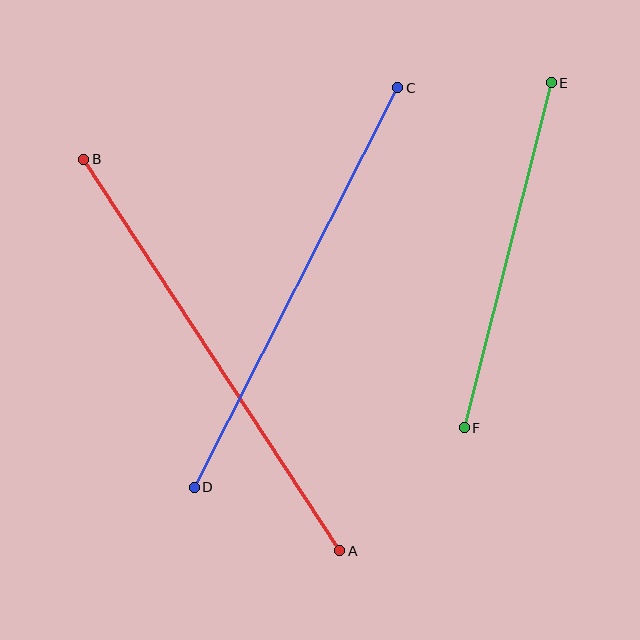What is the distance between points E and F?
The distance is approximately 356 pixels.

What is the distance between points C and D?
The distance is approximately 449 pixels.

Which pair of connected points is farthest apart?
Points A and B are farthest apart.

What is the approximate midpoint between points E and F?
The midpoint is at approximately (508, 255) pixels.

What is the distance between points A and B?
The distance is approximately 468 pixels.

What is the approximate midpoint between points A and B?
The midpoint is at approximately (212, 355) pixels.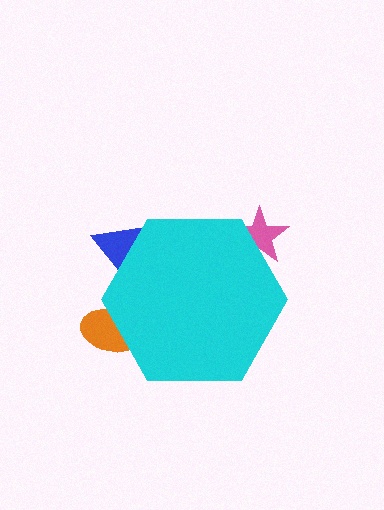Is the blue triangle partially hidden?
Yes, the blue triangle is partially hidden behind the cyan hexagon.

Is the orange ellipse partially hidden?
Yes, the orange ellipse is partially hidden behind the cyan hexagon.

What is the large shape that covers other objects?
A cyan hexagon.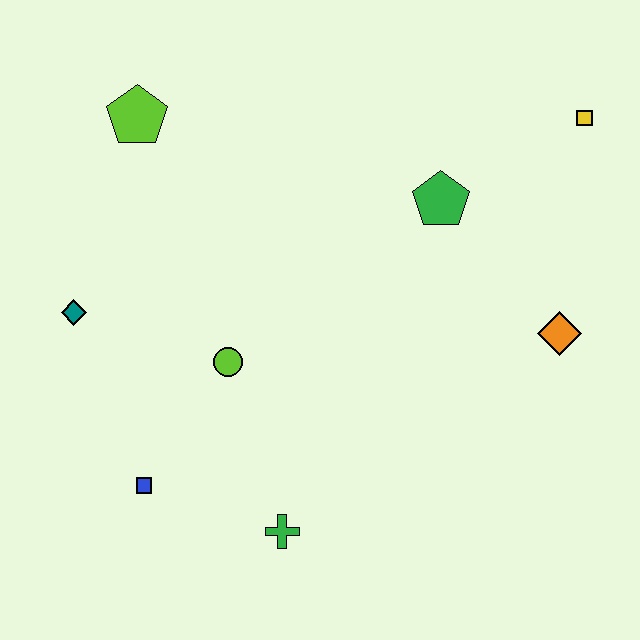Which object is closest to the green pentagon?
The yellow square is closest to the green pentagon.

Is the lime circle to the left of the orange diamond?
Yes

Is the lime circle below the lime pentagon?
Yes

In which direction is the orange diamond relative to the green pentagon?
The orange diamond is below the green pentagon.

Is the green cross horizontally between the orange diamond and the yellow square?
No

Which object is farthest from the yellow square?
The blue square is farthest from the yellow square.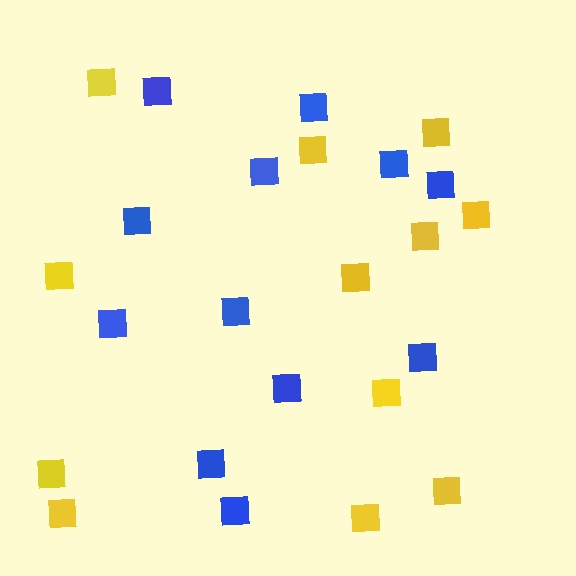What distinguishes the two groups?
There are 2 groups: one group of yellow squares (12) and one group of blue squares (12).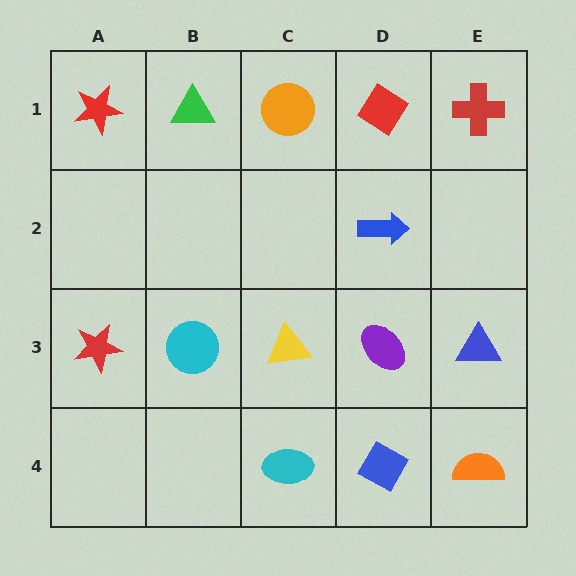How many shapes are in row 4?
3 shapes.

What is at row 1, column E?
A red cross.